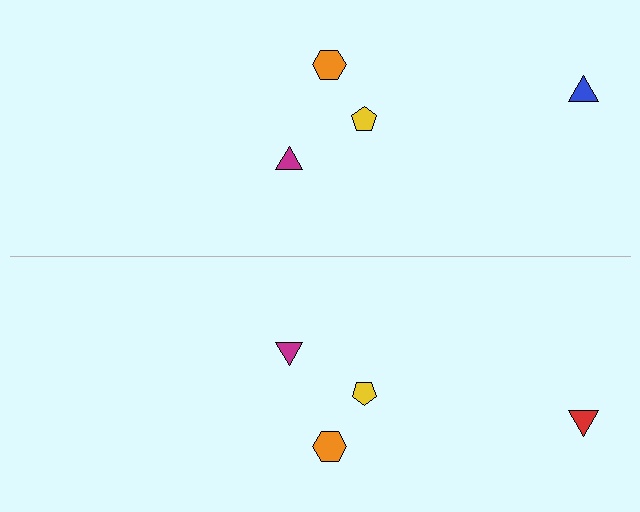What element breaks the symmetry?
The red triangle on the bottom side breaks the symmetry — its mirror counterpart is blue.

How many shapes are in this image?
There are 8 shapes in this image.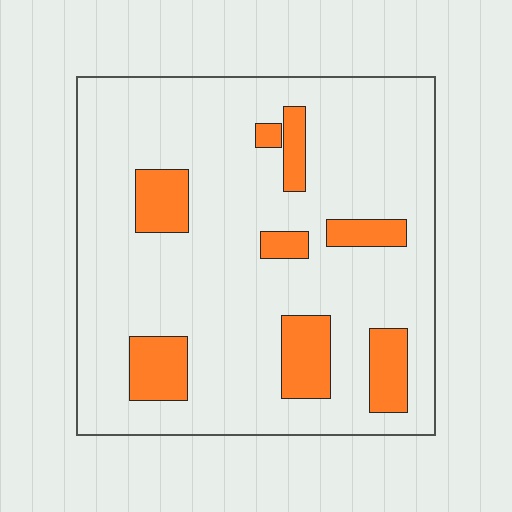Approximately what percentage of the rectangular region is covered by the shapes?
Approximately 15%.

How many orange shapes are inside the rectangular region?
8.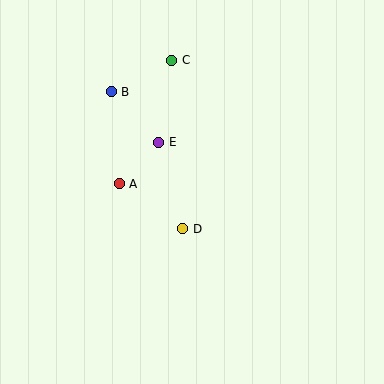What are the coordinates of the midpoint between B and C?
The midpoint between B and C is at (141, 76).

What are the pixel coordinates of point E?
Point E is at (159, 142).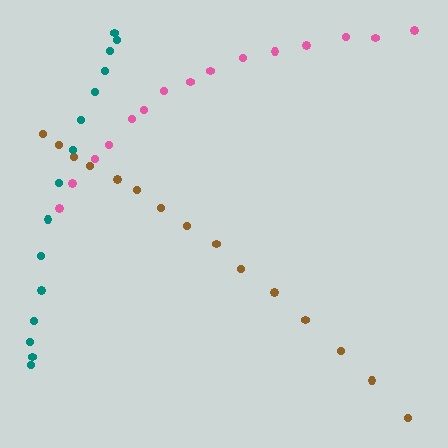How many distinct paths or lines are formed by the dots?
There are 3 distinct paths.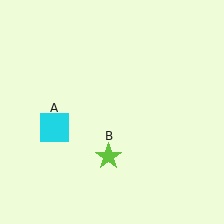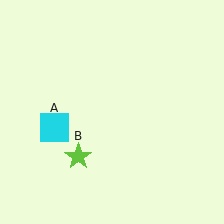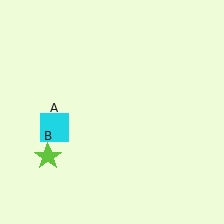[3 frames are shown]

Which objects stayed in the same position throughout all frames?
Cyan square (object A) remained stationary.